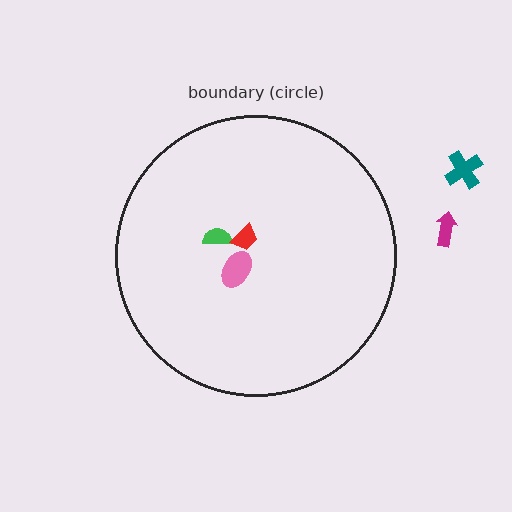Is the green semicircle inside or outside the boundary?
Inside.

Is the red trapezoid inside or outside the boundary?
Inside.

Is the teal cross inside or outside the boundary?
Outside.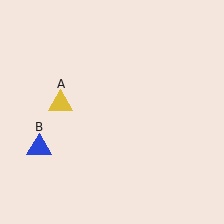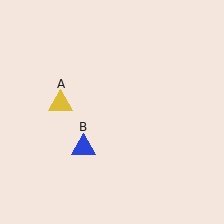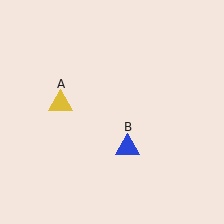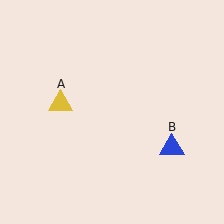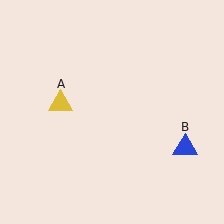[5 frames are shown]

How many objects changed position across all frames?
1 object changed position: blue triangle (object B).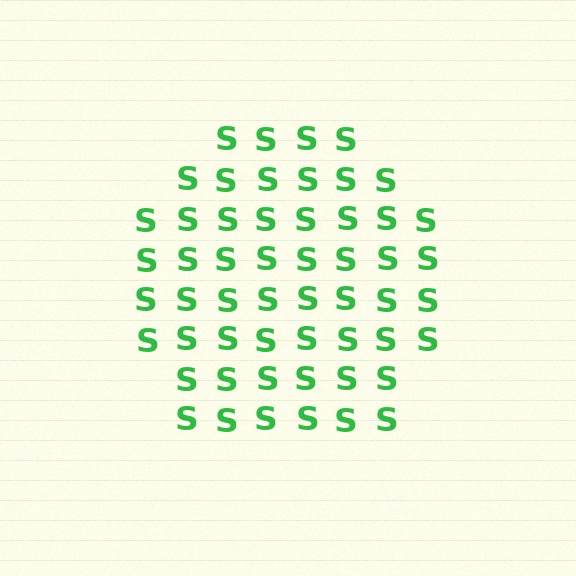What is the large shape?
The large shape is a hexagon.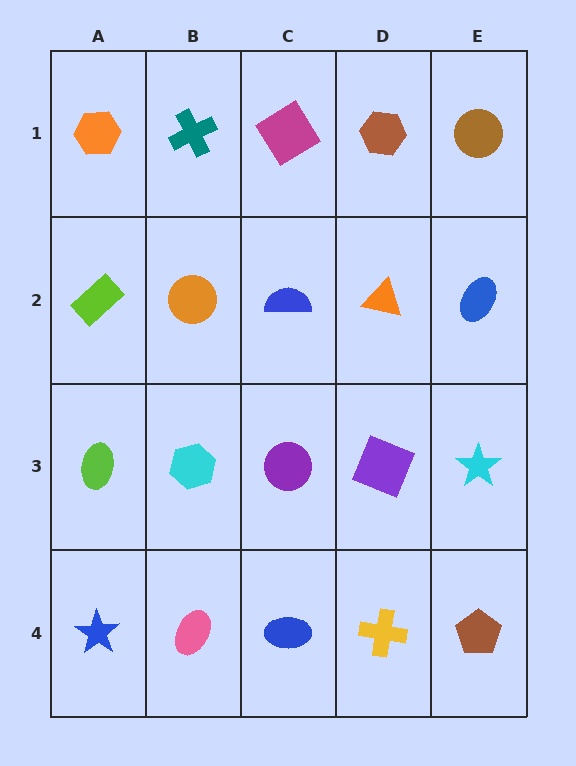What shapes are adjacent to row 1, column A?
A lime rectangle (row 2, column A), a teal cross (row 1, column B).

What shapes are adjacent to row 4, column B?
A cyan hexagon (row 3, column B), a blue star (row 4, column A), a blue ellipse (row 4, column C).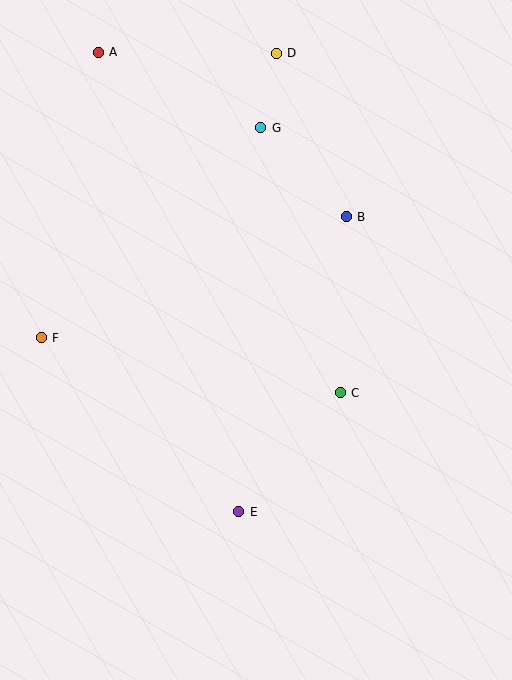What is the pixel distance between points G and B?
The distance between G and B is 123 pixels.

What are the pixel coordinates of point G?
Point G is at (261, 128).